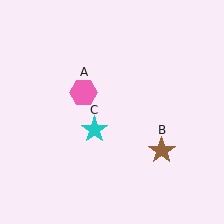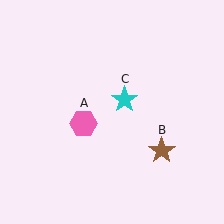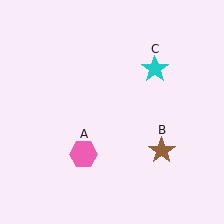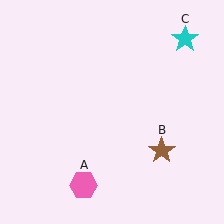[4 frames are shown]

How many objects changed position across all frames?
2 objects changed position: pink hexagon (object A), cyan star (object C).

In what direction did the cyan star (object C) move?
The cyan star (object C) moved up and to the right.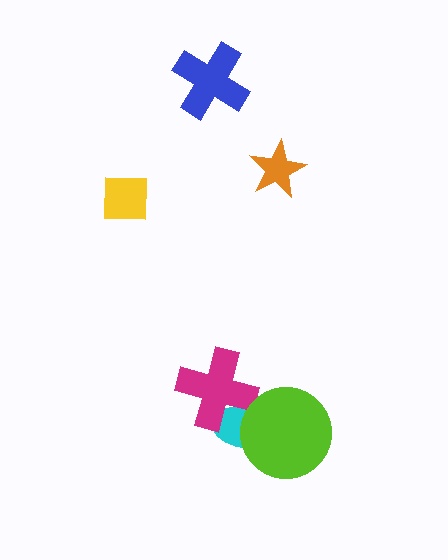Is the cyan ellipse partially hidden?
Yes, it is partially covered by another shape.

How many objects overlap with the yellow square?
0 objects overlap with the yellow square.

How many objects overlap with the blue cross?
0 objects overlap with the blue cross.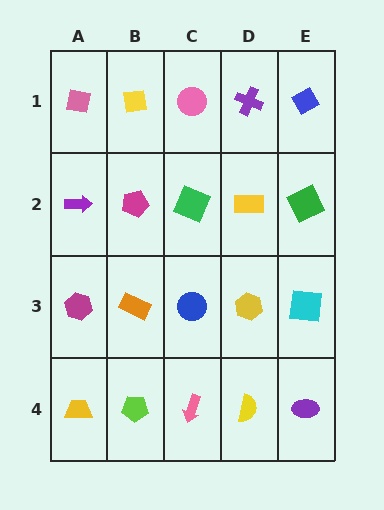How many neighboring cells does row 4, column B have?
3.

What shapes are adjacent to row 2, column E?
A blue diamond (row 1, column E), a cyan square (row 3, column E), a yellow rectangle (row 2, column D).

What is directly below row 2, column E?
A cyan square.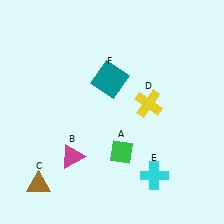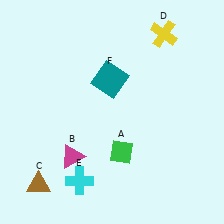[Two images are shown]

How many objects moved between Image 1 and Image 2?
2 objects moved between the two images.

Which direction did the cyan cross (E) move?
The cyan cross (E) moved left.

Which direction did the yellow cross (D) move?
The yellow cross (D) moved up.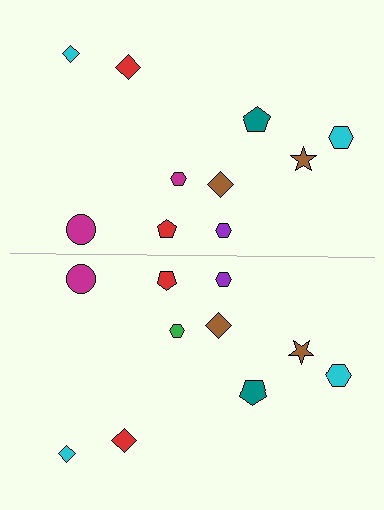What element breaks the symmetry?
The green hexagon on the bottom side breaks the symmetry — its mirror counterpart is magenta.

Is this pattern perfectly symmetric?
No, the pattern is not perfectly symmetric. The green hexagon on the bottom side breaks the symmetry — its mirror counterpart is magenta.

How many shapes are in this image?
There are 20 shapes in this image.